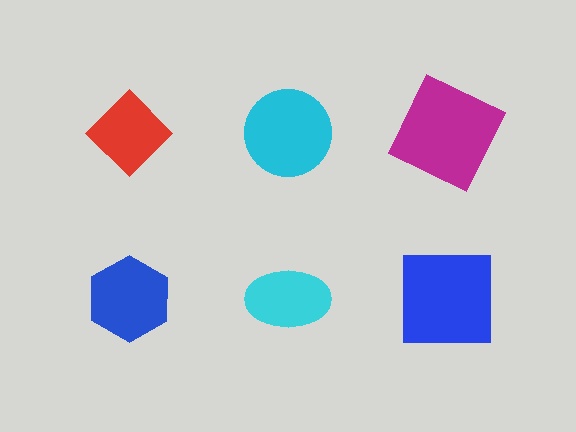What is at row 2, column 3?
A blue square.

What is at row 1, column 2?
A cyan circle.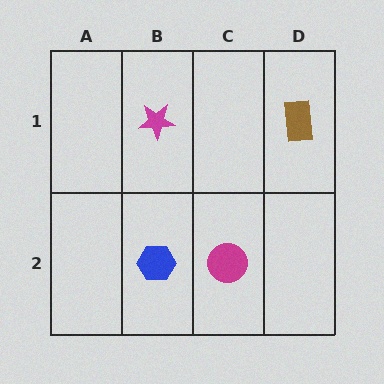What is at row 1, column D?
A brown rectangle.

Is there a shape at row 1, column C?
No, that cell is empty.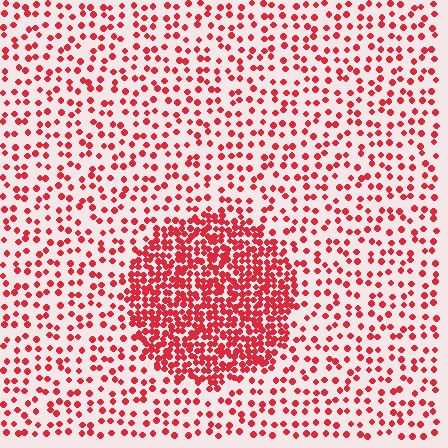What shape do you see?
I see a circle.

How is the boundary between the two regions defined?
The boundary is defined by a change in element density (approximately 2.8x ratio). All elements are the same color, size, and shape.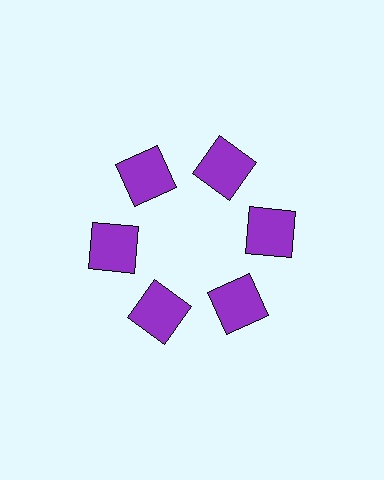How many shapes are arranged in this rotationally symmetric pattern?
There are 6 shapes, arranged in 6 groups of 1.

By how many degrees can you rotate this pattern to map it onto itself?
The pattern maps onto itself every 60 degrees of rotation.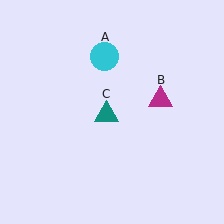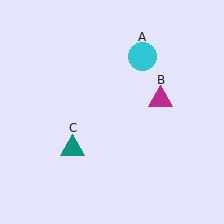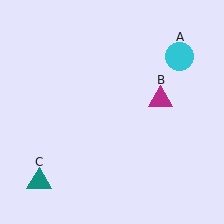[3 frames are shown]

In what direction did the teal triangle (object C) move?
The teal triangle (object C) moved down and to the left.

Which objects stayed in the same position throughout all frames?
Magenta triangle (object B) remained stationary.